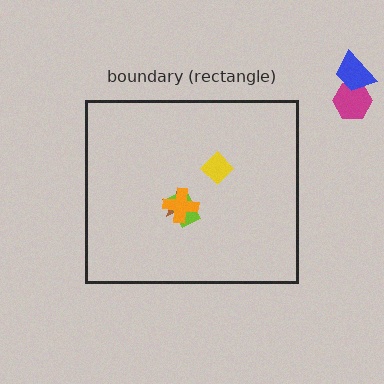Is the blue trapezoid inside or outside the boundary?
Outside.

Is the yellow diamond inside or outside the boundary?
Inside.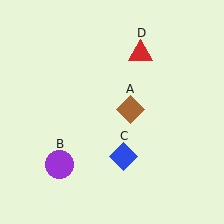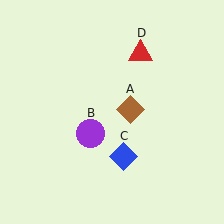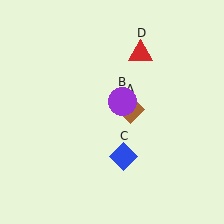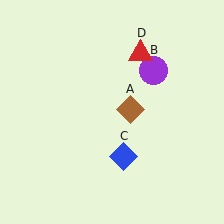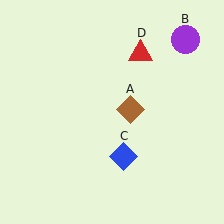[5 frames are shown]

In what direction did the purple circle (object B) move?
The purple circle (object B) moved up and to the right.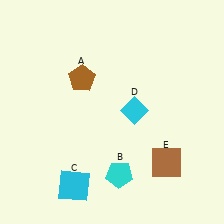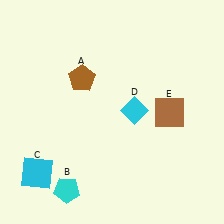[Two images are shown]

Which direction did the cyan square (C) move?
The cyan square (C) moved left.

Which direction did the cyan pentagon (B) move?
The cyan pentagon (B) moved left.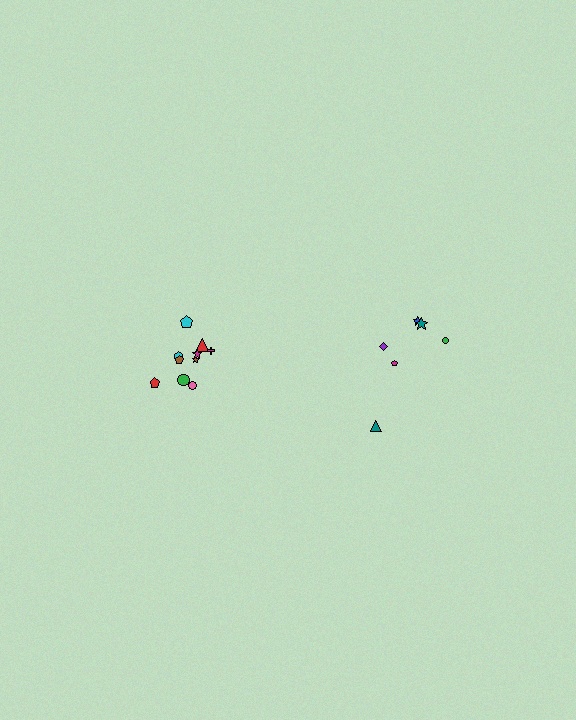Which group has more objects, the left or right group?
The left group.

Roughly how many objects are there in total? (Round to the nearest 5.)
Roughly 15 objects in total.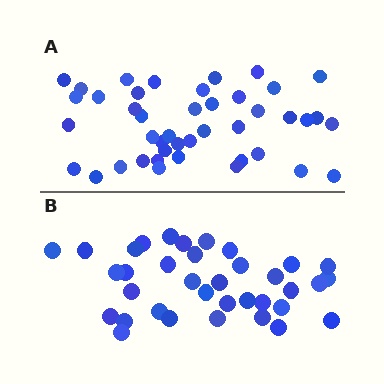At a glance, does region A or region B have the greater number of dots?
Region A (the top region) has more dots.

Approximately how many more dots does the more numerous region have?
Region A has roughly 8 or so more dots than region B.